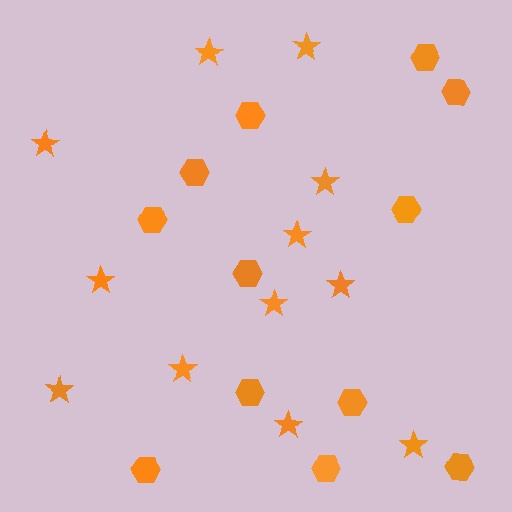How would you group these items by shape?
There are 2 groups: one group of stars (12) and one group of hexagons (12).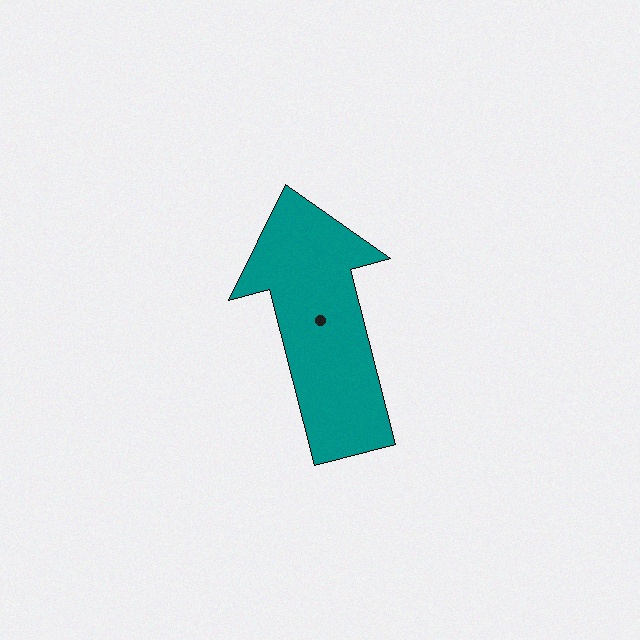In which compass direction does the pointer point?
North.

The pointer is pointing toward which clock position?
Roughly 12 o'clock.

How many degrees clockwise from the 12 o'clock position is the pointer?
Approximately 346 degrees.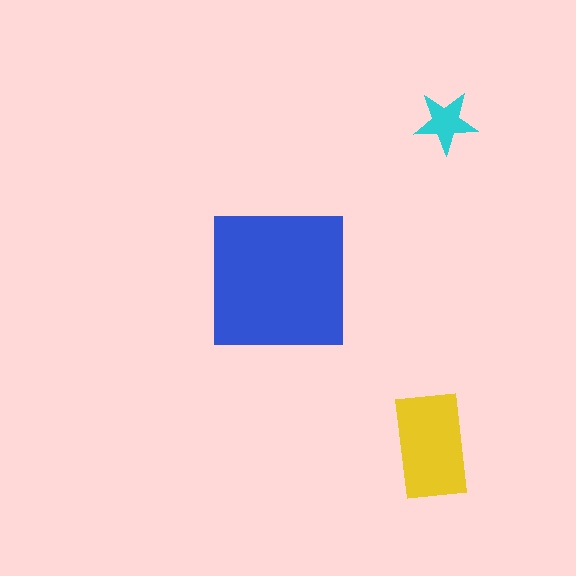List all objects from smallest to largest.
The cyan star, the yellow rectangle, the blue square.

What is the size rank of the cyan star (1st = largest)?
3rd.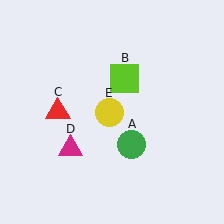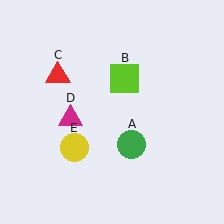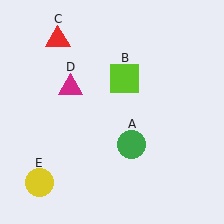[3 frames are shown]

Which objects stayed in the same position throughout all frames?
Green circle (object A) and lime square (object B) remained stationary.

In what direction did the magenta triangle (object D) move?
The magenta triangle (object D) moved up.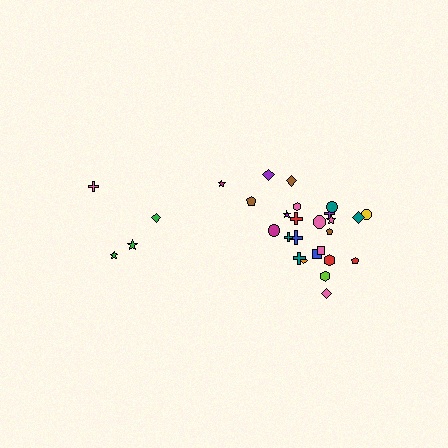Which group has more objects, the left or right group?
The right group.